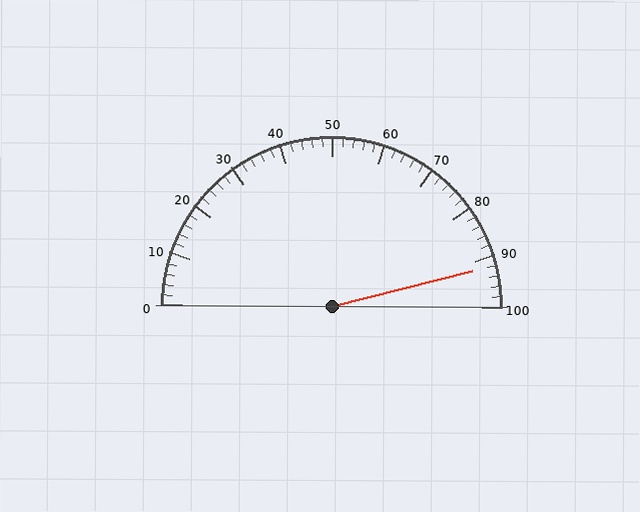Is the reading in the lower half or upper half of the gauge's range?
The reading is in the upper half of the range (0 to 100).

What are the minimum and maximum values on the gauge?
The gauge ranges from 0 to 100.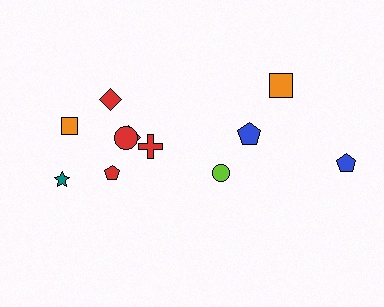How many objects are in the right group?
There are 4 objects.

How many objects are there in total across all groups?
There are 11 objects.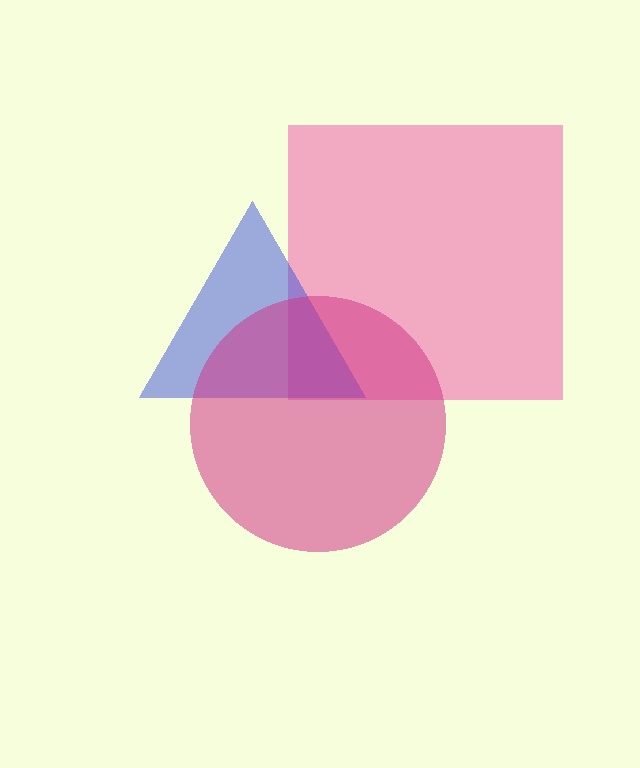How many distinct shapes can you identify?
There are 3 distinct shapes: a pink square, a blue triangle, a magenta circle.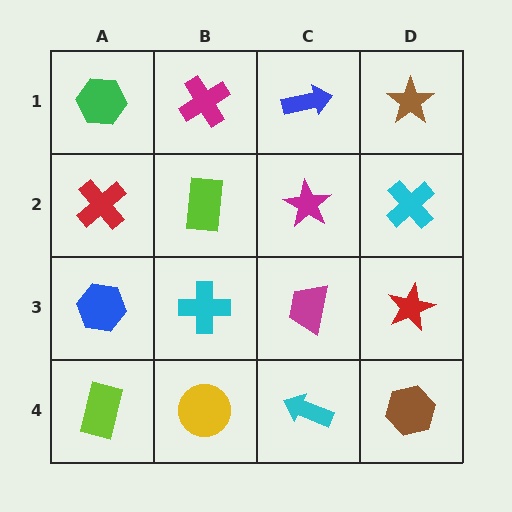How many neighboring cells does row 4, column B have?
3.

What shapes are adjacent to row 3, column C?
A magenta star (row 2, column C), a cyan arrow (row 4, column C), a cyan cross (row 3, column B), a red star (row 3, column D).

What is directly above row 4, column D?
A red star.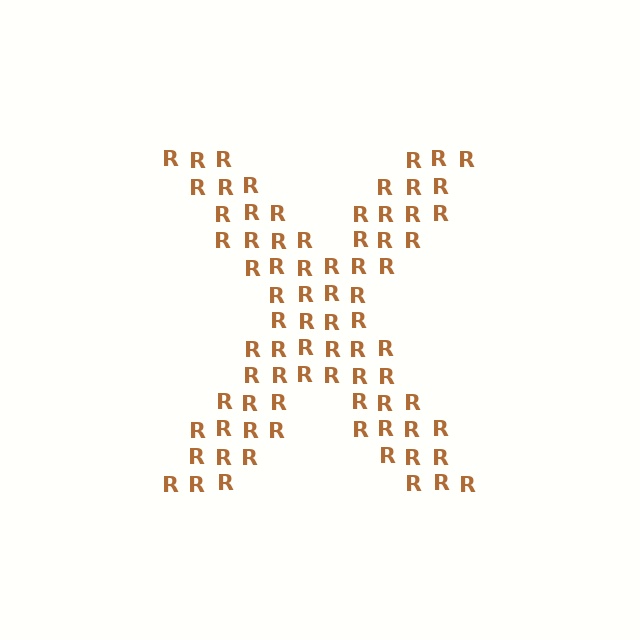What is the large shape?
The large shape is the letter X.